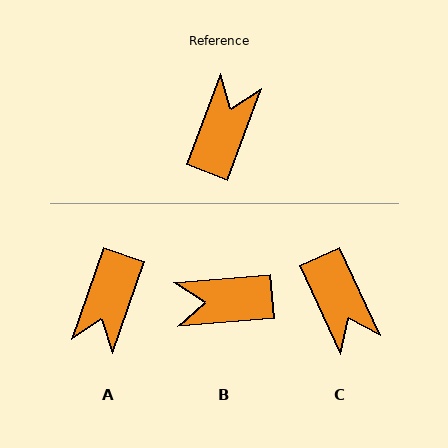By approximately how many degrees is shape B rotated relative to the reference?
Approximately 115 degrees counter-clockwise.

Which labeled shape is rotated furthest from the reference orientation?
A, about 178 degrees away.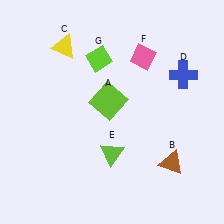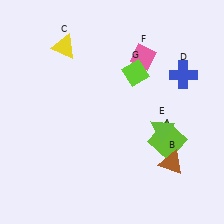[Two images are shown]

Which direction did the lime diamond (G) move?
The lime diamond (G) moved right.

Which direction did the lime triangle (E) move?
The lime triangle (E) moved right.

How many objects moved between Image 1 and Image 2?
3 objects moved between the two images.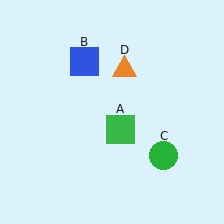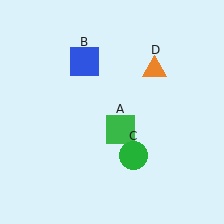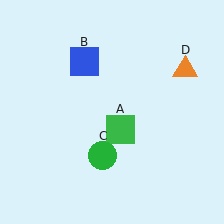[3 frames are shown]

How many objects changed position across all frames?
2 objects changed position: green circle (object C), orange triangle (object D).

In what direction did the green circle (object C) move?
The green circle (object C) moved left.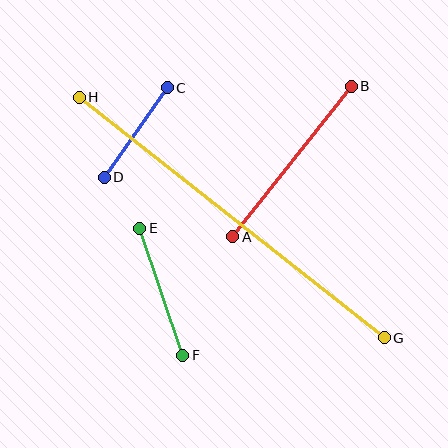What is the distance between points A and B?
The distance is approximately 192 pixels.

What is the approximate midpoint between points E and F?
The midpoint is at approximately (161, 292) pixels.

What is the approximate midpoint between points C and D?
The midpoint is at approximately (136, 132) pixels.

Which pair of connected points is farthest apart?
Points G and H are farthest apart.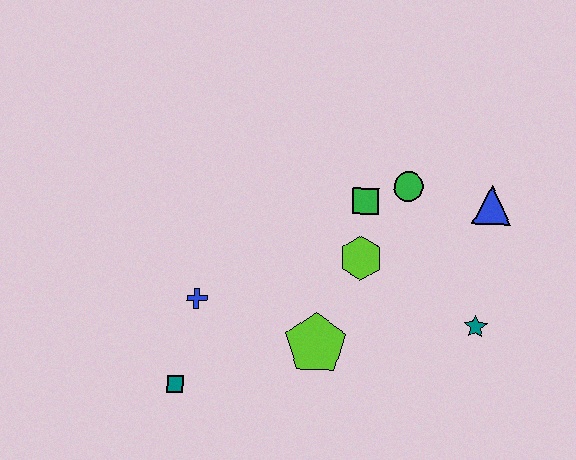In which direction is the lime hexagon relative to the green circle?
The lime hexagon is below the green circle.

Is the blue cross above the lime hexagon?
No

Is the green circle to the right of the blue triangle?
No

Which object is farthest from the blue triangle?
The teal square is farthest from the blue triangle.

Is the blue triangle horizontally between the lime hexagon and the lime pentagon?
No